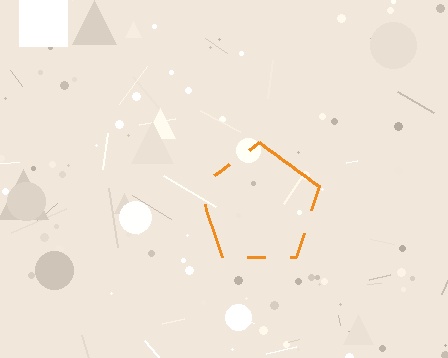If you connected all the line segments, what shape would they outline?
They would outline a pentagon.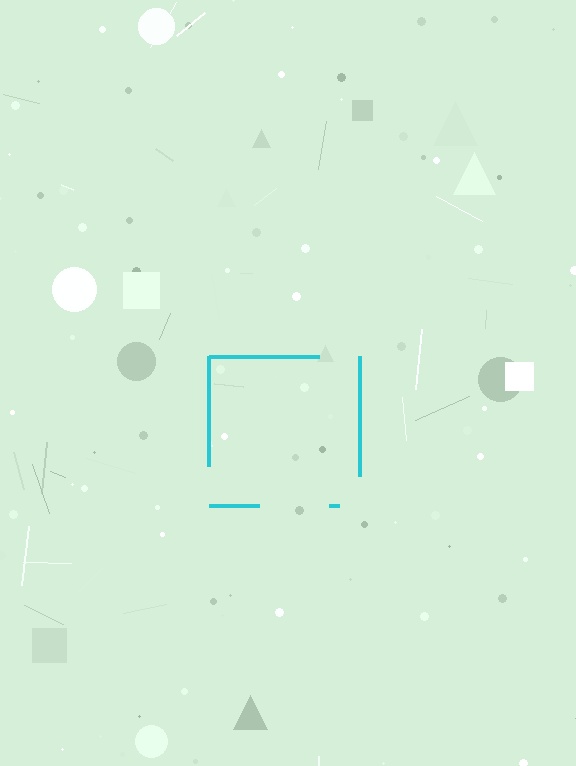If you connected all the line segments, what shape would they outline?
They would outline a square.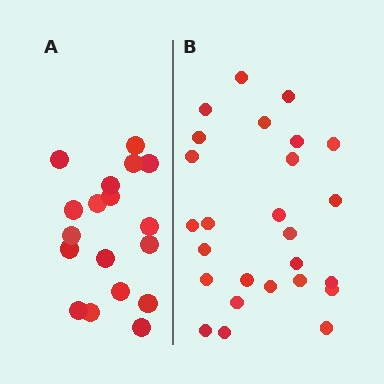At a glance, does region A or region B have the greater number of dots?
Region B (the right region) has more dots.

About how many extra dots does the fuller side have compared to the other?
Region B has roughly 8 or so more dots than region A.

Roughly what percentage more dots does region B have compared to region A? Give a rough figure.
About 45% more.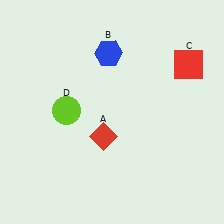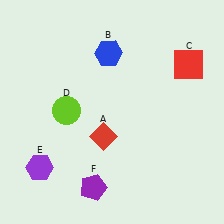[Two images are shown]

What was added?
A purple hexagon (E), a purple pentagon (F) were added in Image 2.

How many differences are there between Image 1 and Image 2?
There are 2 differences between the two images.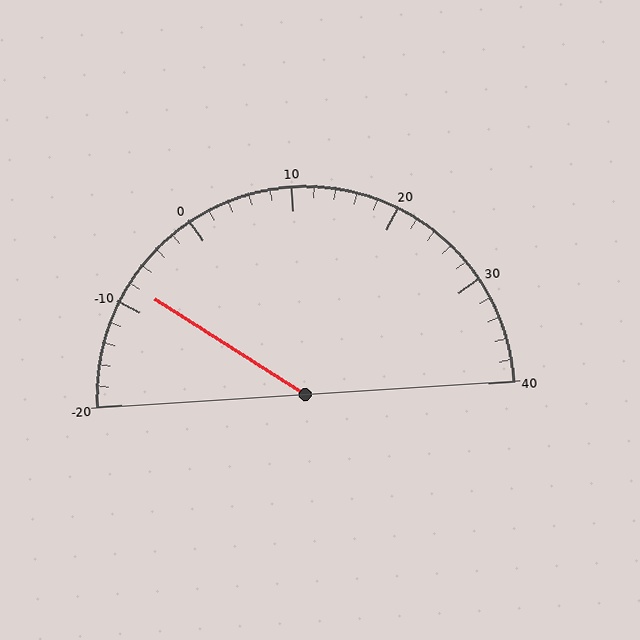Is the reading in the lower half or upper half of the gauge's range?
The reading is in the lower half of the range (-20 to 40).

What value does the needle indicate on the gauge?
The needle indicates approximately -8.